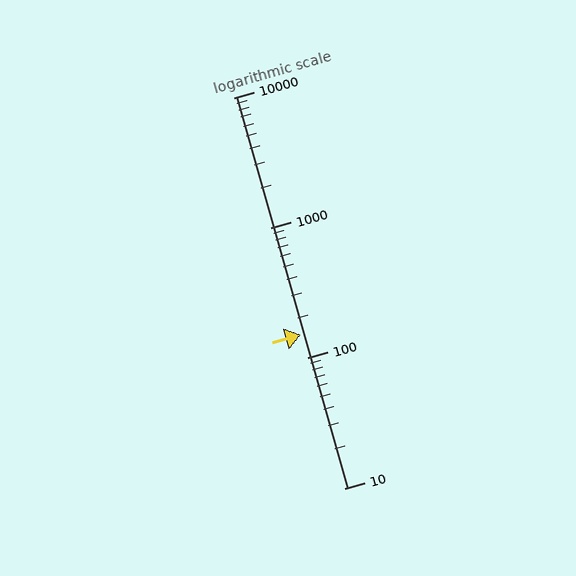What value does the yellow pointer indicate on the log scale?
The pointer indicates approximately 150.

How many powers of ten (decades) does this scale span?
The scale spans 3 decades, from 10 to 10000.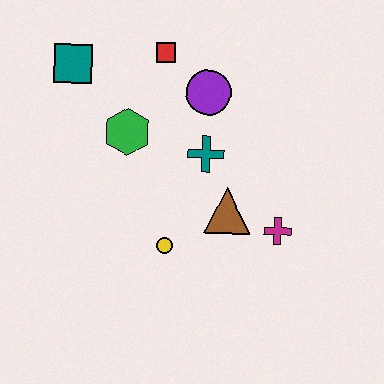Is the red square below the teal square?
No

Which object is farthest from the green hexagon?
The magenta cross is farthest from the green hexagon.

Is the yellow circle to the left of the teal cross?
Yes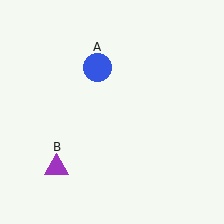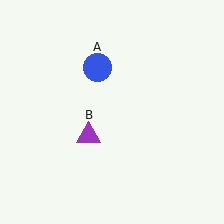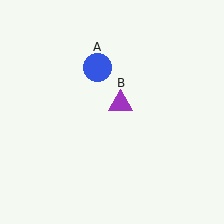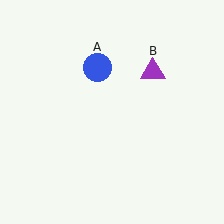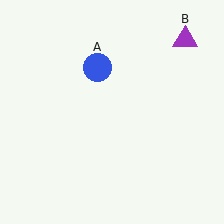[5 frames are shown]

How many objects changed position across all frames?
1 object changed position: purple triangle (object B).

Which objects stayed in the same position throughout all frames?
Blue circle (object A) remained stationary.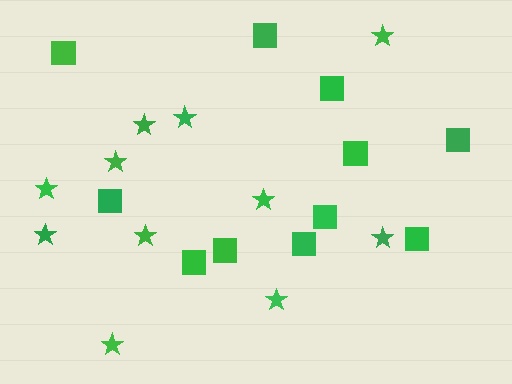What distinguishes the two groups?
There are 2 groups: one group of stars (11) and one group of squares (11).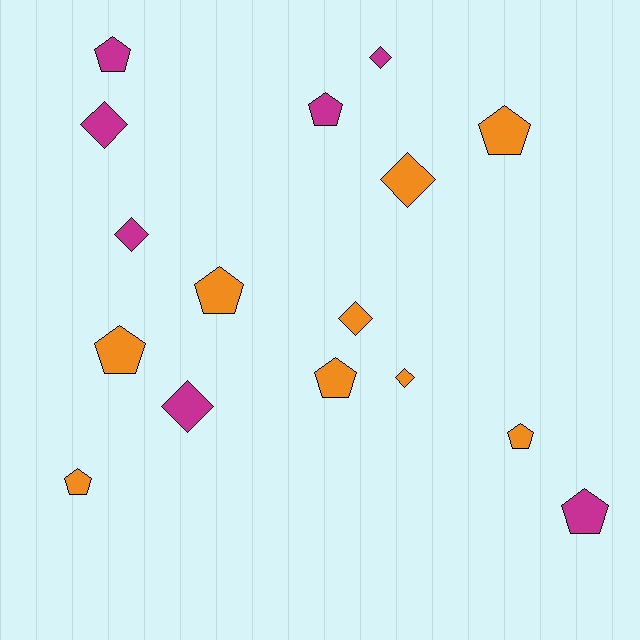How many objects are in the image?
There are 16 objects.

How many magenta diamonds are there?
There are 4 magenta diamonds.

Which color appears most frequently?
Orange, with 9 objects.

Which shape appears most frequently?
Pentagon, with 9 objects.